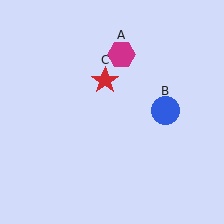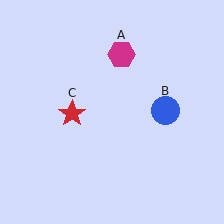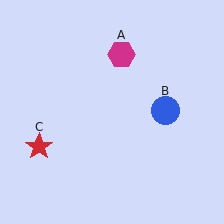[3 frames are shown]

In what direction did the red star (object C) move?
The red star (object C) moved down and to the left.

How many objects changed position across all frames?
1 object changed position: red star (object C).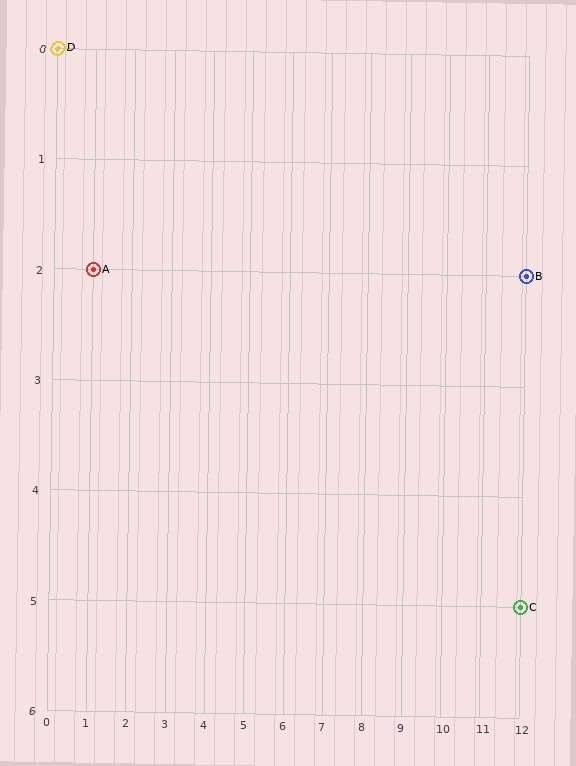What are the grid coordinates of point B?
Point B is at grid coordinates (12, 2).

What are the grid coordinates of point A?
Point A is at grid coordinates (1, 2).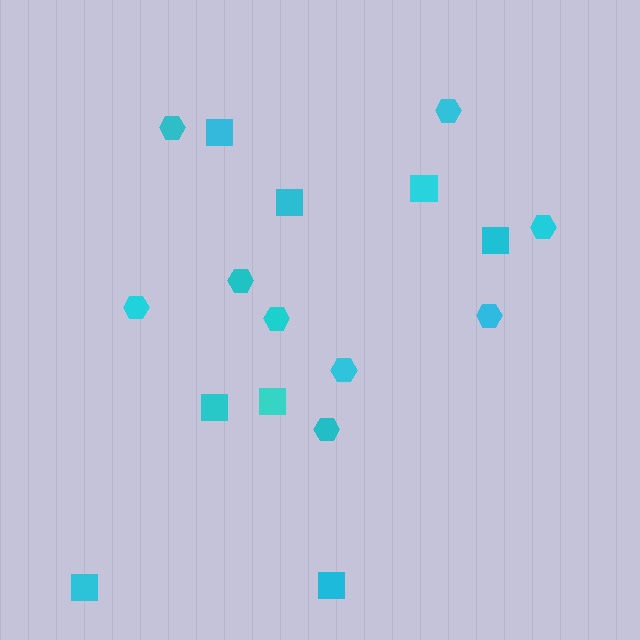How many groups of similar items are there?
There are 2 groups: one group of hexagons (9) and one group of squares (8).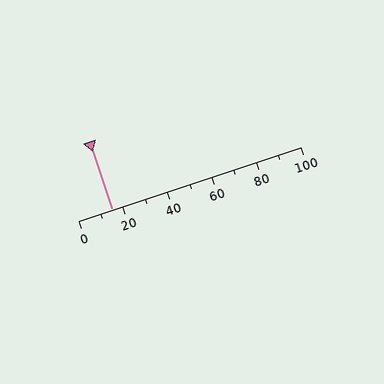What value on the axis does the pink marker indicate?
The marker indicates approximately 15.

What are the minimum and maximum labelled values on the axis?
The axis runs from 0 to 100.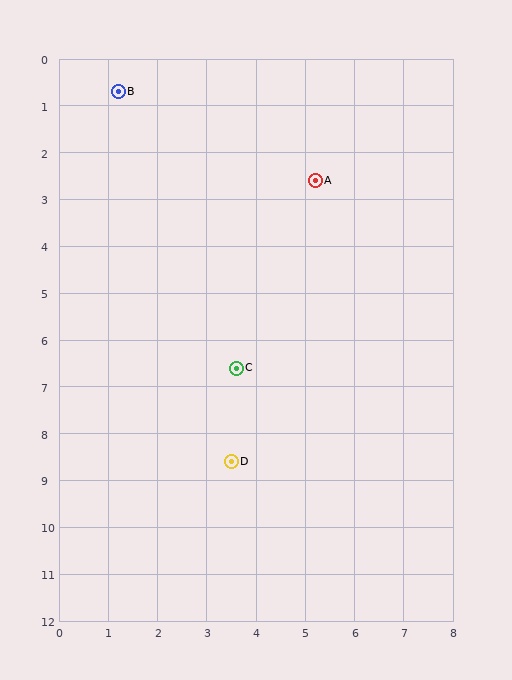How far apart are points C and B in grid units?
Points C and B are about 6.4 grid units apart.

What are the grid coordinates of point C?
Point C is at approximately (3.6, 6.6).